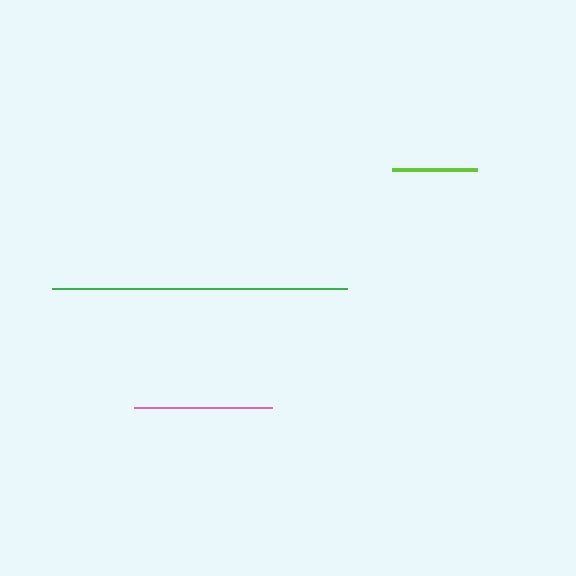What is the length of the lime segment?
The lime segment is approximately 85 pixels long.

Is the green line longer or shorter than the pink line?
The green line is longer than the pink line.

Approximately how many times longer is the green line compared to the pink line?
The green line is approximately 2.1 times the length of the pink line.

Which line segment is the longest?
The green line is the longest at approximately 295 pixels.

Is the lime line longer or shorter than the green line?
The green line is longer than the lime line.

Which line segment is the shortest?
The lime line is the shortest at approximately 85 pixels.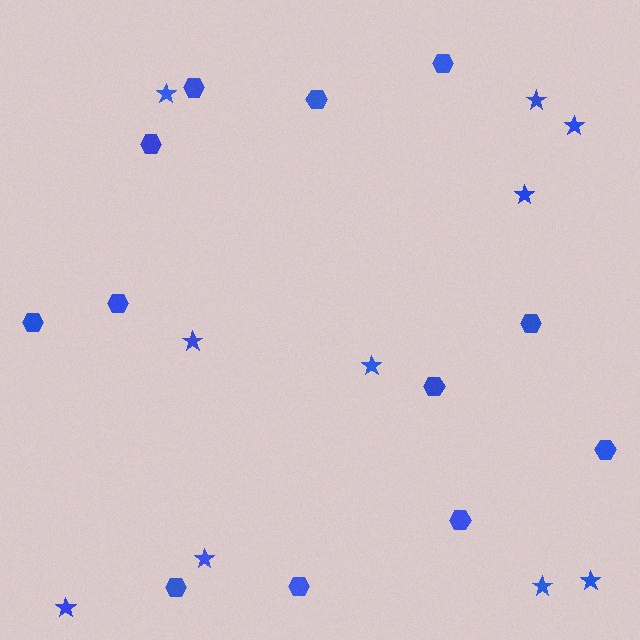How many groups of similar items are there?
There are 2 groups: one group of hexagons (12) and one group of stars (10).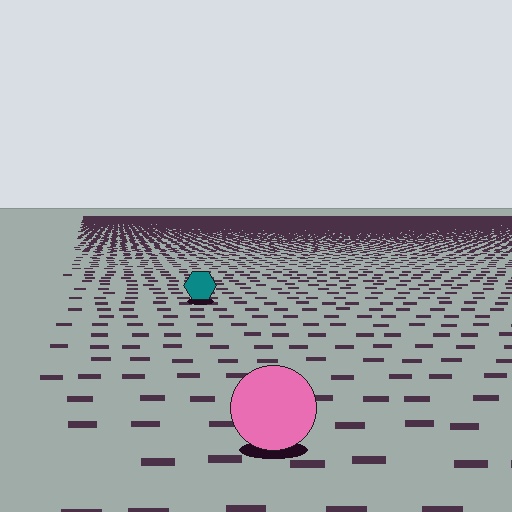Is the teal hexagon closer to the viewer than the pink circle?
No. The pink circle is closer — you can tell from the texture gradient: the ground texture is coarser near it.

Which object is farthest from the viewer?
The teal hexagon is farthest from the viewer. It appears smaller and the ground texture around it is denser.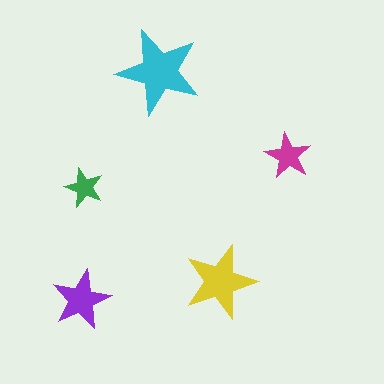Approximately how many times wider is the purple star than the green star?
About 1.5 times wider.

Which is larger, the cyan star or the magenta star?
The cyan one.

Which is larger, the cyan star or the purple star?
The cyan one.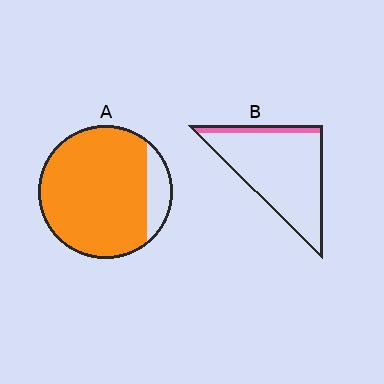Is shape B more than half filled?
No.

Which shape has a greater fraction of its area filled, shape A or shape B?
Shape A.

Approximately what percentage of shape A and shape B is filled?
A is approximately 85% and B is approximately 10%.